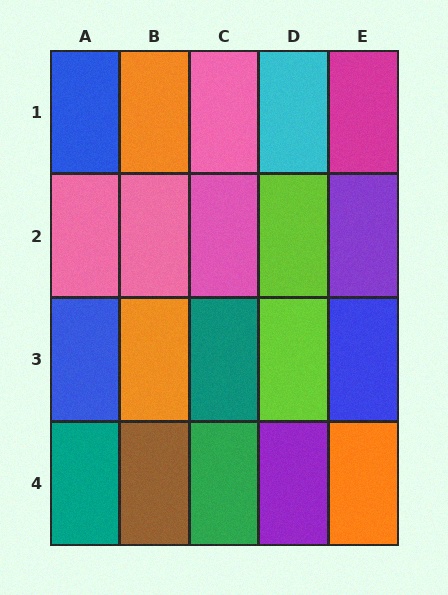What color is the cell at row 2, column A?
Pink.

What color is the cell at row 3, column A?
Blue.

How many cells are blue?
3 cells are blue.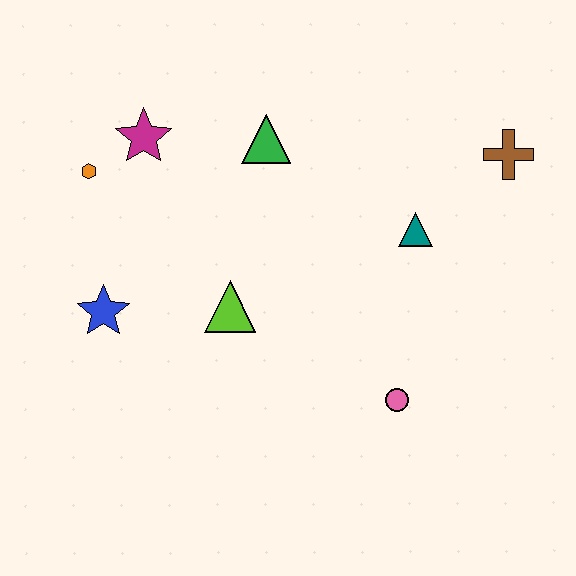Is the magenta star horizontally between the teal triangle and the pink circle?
No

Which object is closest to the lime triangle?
The blue star is closest to the lime triangle.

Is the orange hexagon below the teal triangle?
No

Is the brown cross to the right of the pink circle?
Yes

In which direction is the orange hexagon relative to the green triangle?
The orange hexagon is to the left of the green triangle.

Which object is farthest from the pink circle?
The orange hexagon is farthest from the pink circle.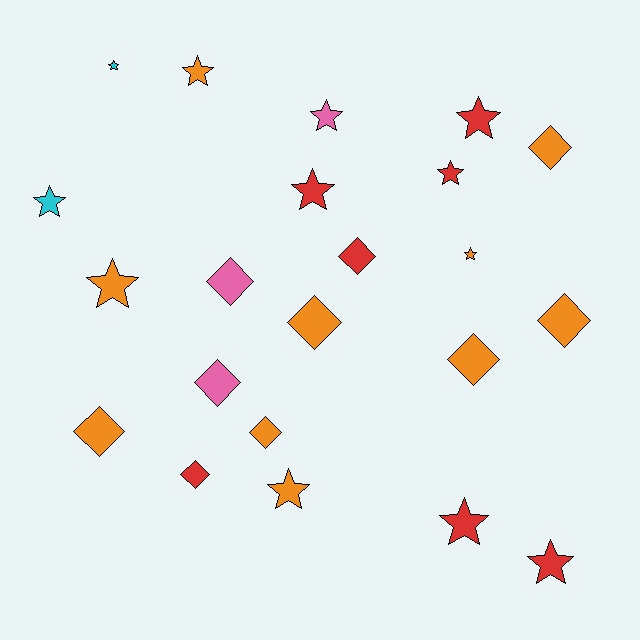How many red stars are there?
There are 5 red stars.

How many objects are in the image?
There are 22 objects.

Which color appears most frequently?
Orange, with 10 objects.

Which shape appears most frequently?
Star, with 12 objects.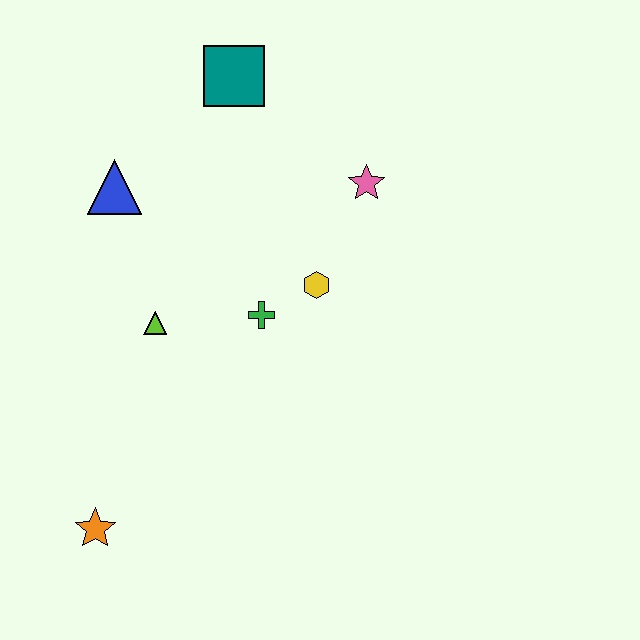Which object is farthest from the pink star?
The orange star is farthest from the pink star.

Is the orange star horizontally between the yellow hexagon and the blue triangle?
No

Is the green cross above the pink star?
No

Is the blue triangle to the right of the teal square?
No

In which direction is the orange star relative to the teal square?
The orange star is below the teal square.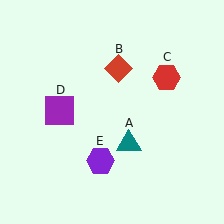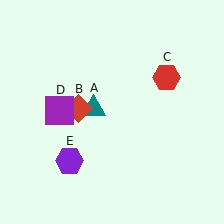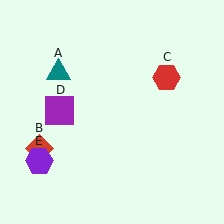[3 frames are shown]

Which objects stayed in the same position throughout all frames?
Red hexagon (object C) and purple square (object D) remained stationary.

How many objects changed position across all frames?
3 objects changed position: teal triangle (object A), red diamond (object B), purple hexagon (object E).